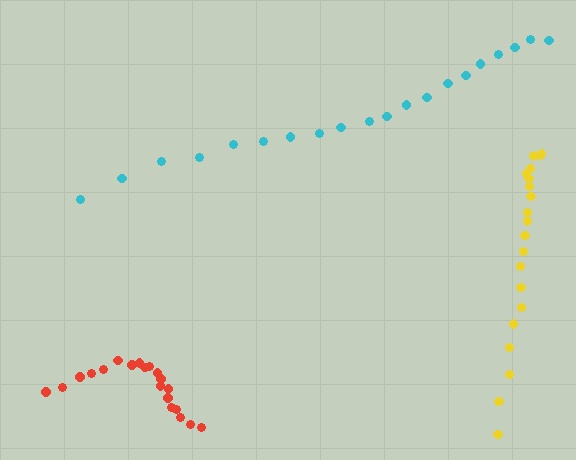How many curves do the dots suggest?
There are 3 distinct paths.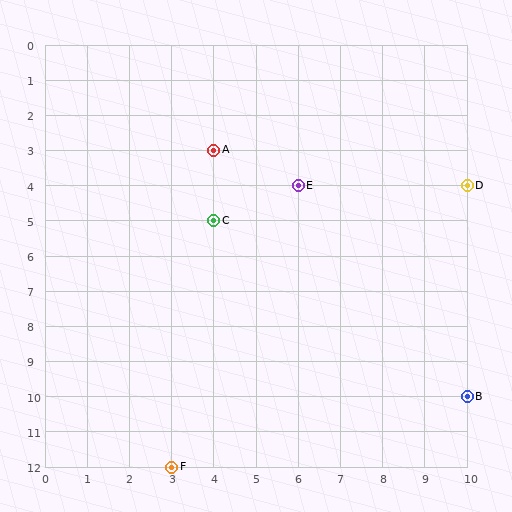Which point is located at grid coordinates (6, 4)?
Point E is at (6, 4).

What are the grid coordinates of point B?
Point B is at grid coordinates (10, 10).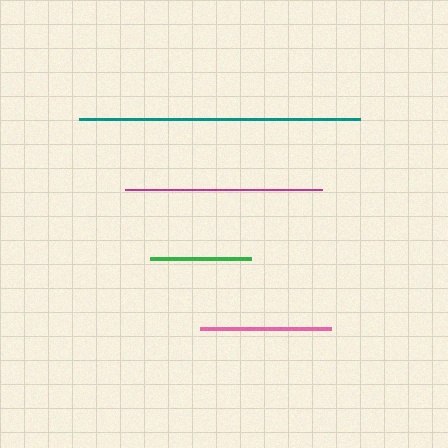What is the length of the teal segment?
The teal segment is approximately 282 pixels long.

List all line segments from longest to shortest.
From longest to shortest: teal, magenta, pink, green.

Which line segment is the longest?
The teal line is the longest at approximately 282 pixels.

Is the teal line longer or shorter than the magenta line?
The teal line is longer than the magenta line.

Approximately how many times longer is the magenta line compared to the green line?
The magenta line is approximately 2.0 times the length of the green line.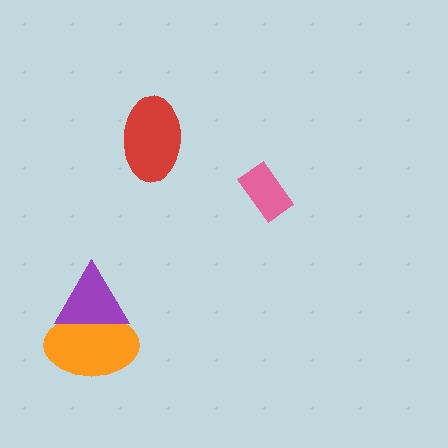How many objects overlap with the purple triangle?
1 object overlaps with the purple triangle.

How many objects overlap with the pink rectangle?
0 objects overlap with the pink rectangle.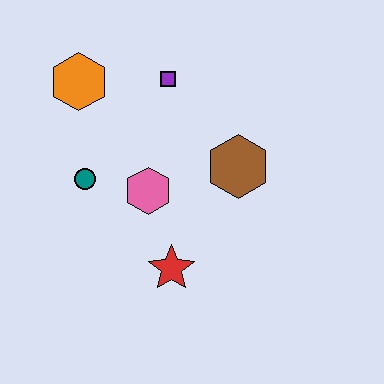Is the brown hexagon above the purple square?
No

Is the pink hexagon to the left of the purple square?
Yes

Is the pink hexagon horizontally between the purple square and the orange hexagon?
Yes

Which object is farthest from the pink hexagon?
The orange hexagon is farthest from the pink hexagon.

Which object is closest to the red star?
The pink hexagon is closest to the red star.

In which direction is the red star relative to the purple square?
The red star is below the purple square.